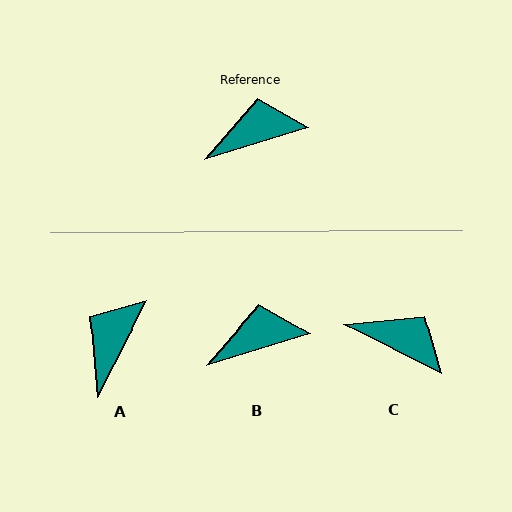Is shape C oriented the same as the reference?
No, it is off by about 44 degrees.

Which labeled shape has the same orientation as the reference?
B.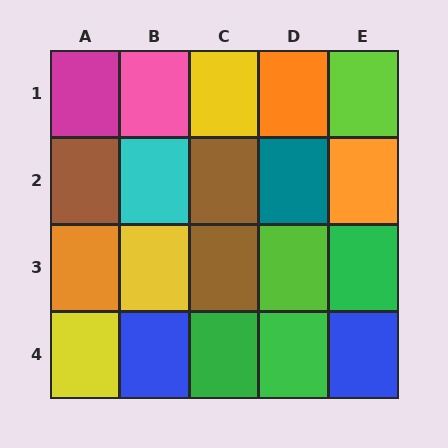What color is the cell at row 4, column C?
Green.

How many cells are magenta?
1 cell is magenta.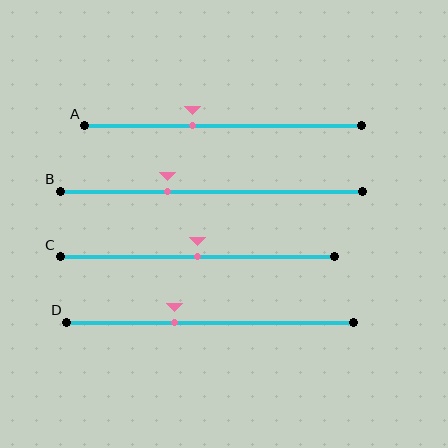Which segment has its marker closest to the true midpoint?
Segment C has its marker closest to the true midpoint.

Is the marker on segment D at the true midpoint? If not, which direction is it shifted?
No, the marker on segment D is shifted to the left by about 12% of the segment length.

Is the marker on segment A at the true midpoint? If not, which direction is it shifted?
No, the marker on segment A is shifted to the left by about 11% of the segment length.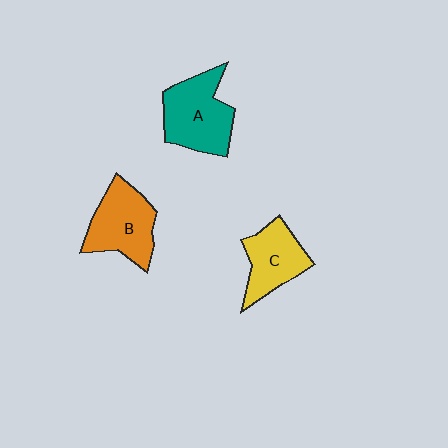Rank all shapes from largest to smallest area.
From largest to smallest: A (teal), B (orange), C (yellow).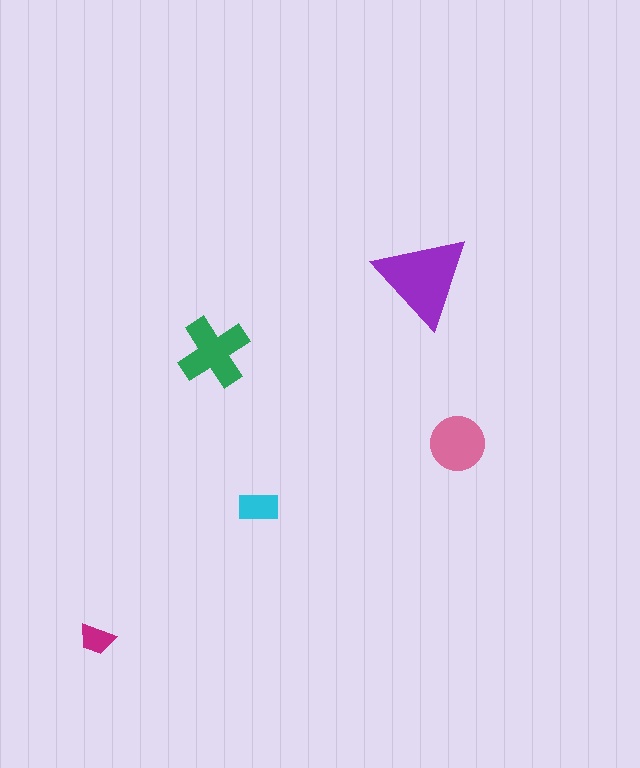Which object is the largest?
The purple triangle.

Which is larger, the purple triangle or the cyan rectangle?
The purple triangle.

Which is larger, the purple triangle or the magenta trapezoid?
The purple triangle.